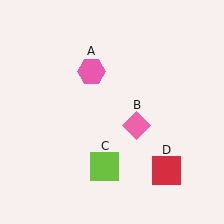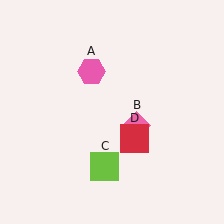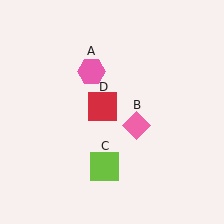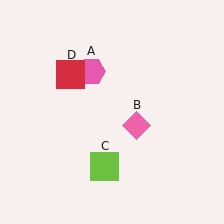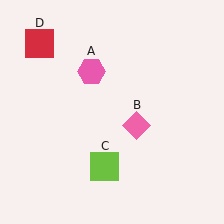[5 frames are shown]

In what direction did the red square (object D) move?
The red square (object D) moved up and to the left.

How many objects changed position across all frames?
1 object changed position: red square (object D).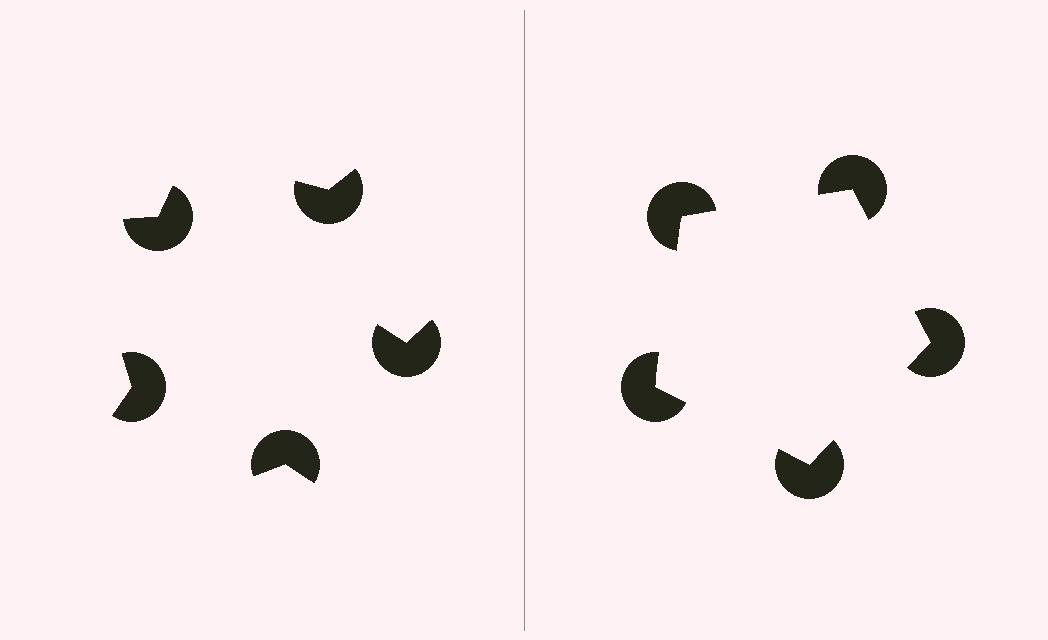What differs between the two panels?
The pac-man discs are positioned identically on both sides; only the wedge orientations differ. On the right they align to a pentagon; on the left they are misaligned.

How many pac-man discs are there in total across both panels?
10 — 5 on each side.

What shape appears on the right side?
An illusory pentagon.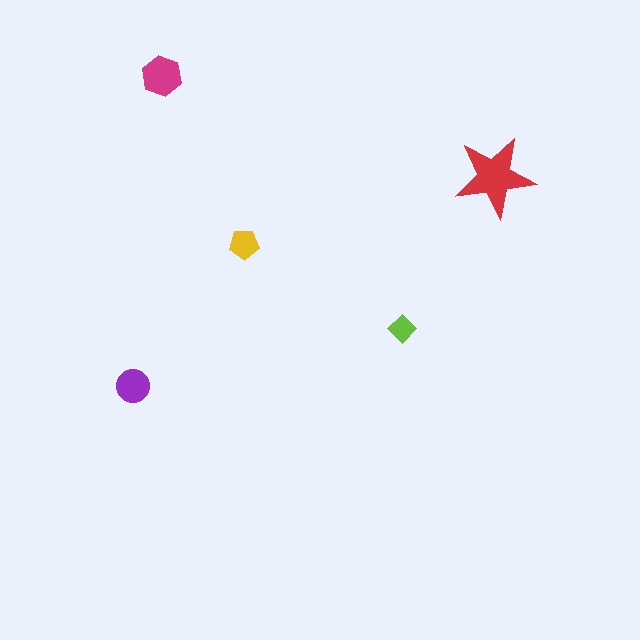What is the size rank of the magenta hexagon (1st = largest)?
2nd.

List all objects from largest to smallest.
The red star, the magenta hexagon, the purple circle, the yellow pentagon, the lime diamond.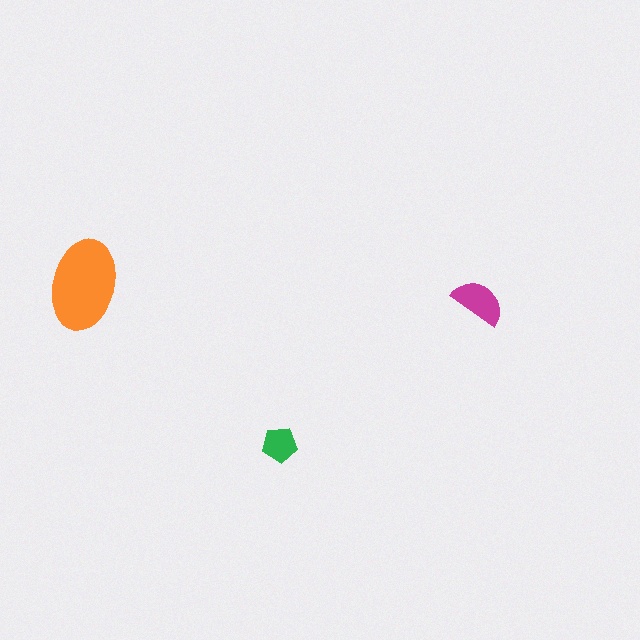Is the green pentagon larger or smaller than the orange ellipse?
Smaller.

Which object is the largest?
The orange ellipse.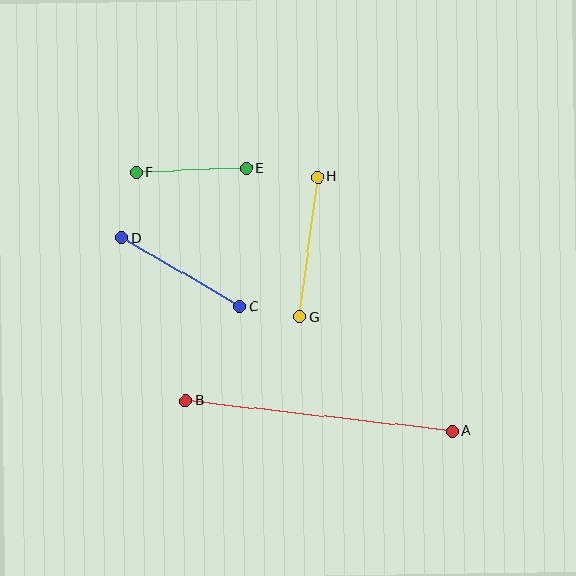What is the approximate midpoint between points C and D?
The midpoint is at approximately (181, 272) pixels.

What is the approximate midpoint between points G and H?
The midpoint is at approximately (309, 247) pixels.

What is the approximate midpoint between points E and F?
The midpoint is at approximately (192, 171) pixels.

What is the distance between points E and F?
The distance is approximately 110 pixels.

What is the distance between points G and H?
The distance is approximately 141 pixels.